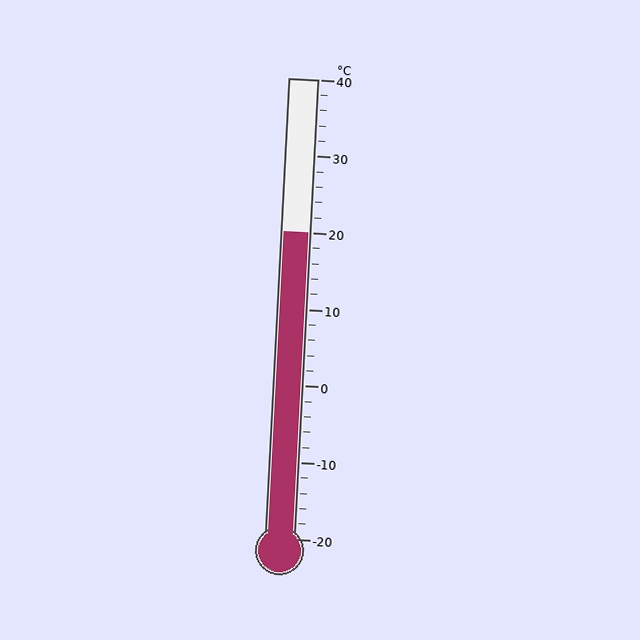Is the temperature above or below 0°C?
The temperature is above 0°C.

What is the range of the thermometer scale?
The thermometer scale ranges from -20°C to 40°C.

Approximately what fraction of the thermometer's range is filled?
The thermometer is filled to approximately 65% of its range.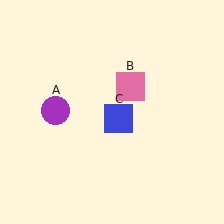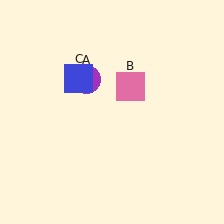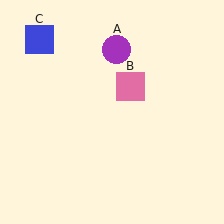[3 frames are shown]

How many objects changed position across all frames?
2 objects changed position: purple circle (object A), blue square (object C).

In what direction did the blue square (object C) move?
The blue square (object C) moved up and to the left.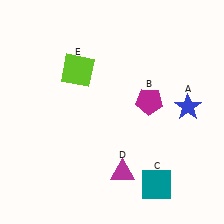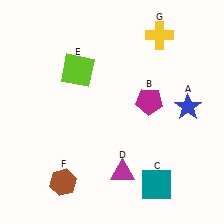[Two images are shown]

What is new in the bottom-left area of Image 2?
A brown hexagon (F) was added in the bottom-left area of Image 2.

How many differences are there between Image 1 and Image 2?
There are 2 differences between the two images.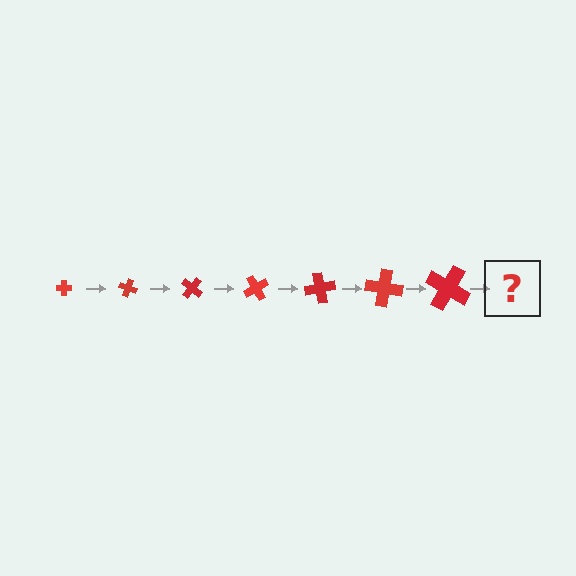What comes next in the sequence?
The next element should be a cross, larger than the previous one and rotated 140 degrees from the start.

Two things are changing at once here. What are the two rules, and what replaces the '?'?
The two rules are that the cross grows larger each step and it rotates 20 degrees each step. The '?' should be a cross, larger than the previous one and rotated 140 degrees from the start.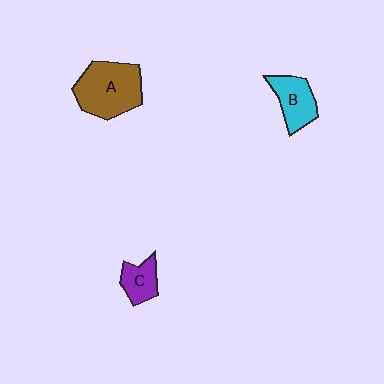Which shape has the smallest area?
Shape C (purple).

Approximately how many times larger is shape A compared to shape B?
Approximately 1.7 times.